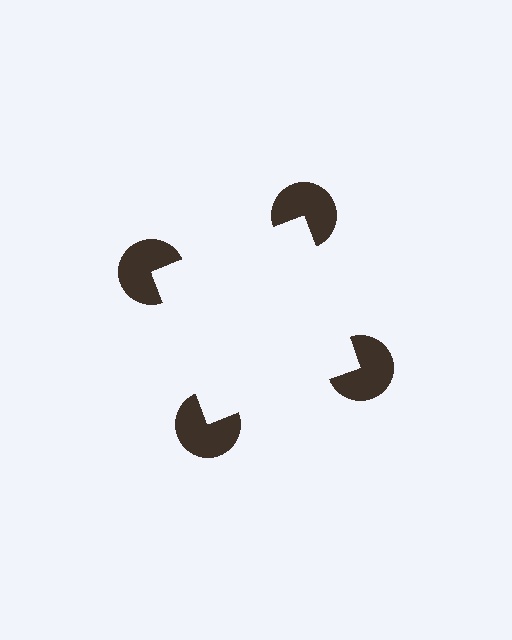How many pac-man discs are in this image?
There are 4 — one at each vertex of the illusory square.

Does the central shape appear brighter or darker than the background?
It typically appears slightly brighter than the background, even though no actual brightness change is drawn.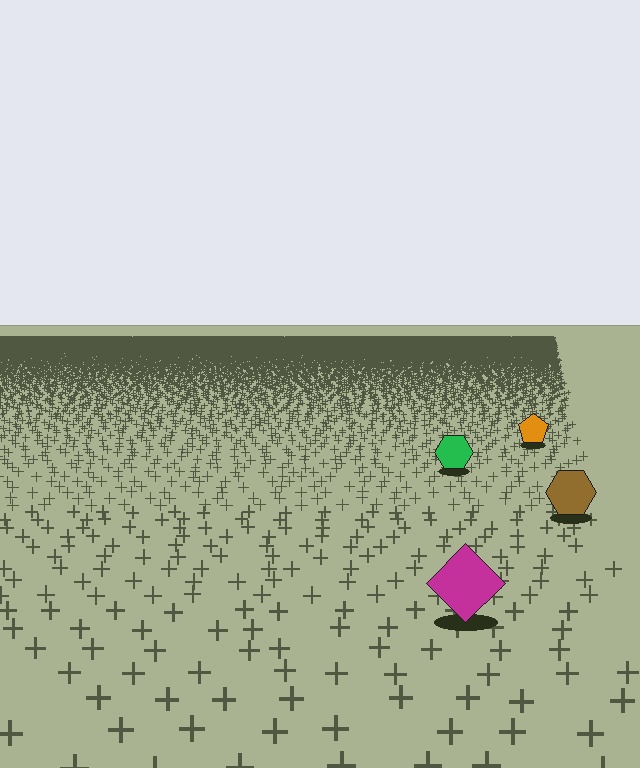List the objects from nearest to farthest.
From nearest to farthest: the magenta diamond, the brown hexagon, the green hexagon, the orange pentagon.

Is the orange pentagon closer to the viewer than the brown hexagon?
No. The brown hexagon is closer — you can tell from the texture gradient: the ground texture is coarser near it.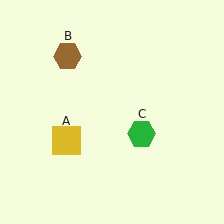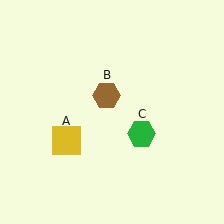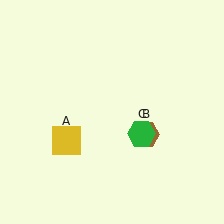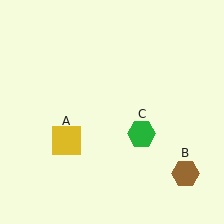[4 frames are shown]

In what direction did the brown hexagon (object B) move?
The brown hexagon (object B) moved down and to the right.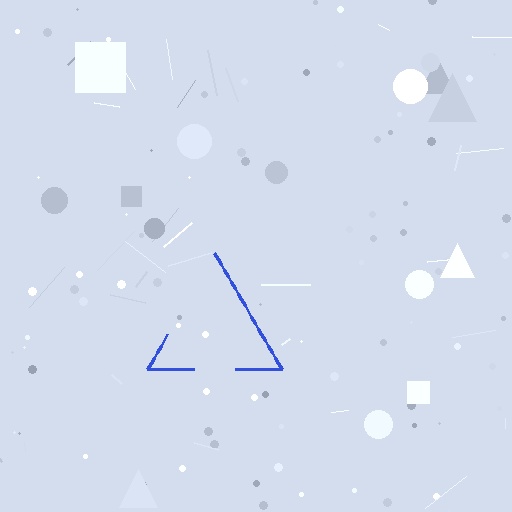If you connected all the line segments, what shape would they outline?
They would outline a triangle.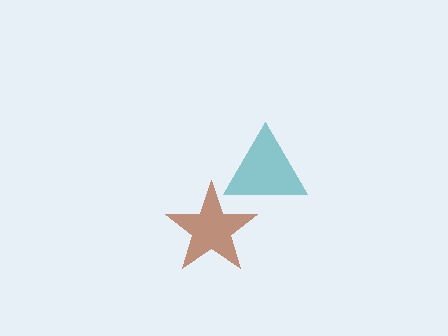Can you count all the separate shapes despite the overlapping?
Yes, there are 2 separate shapes.